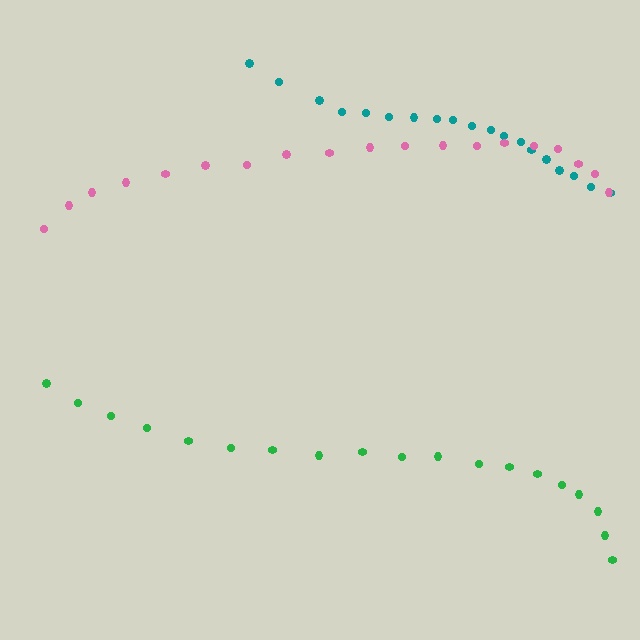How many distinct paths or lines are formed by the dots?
There are 3 distinct paths.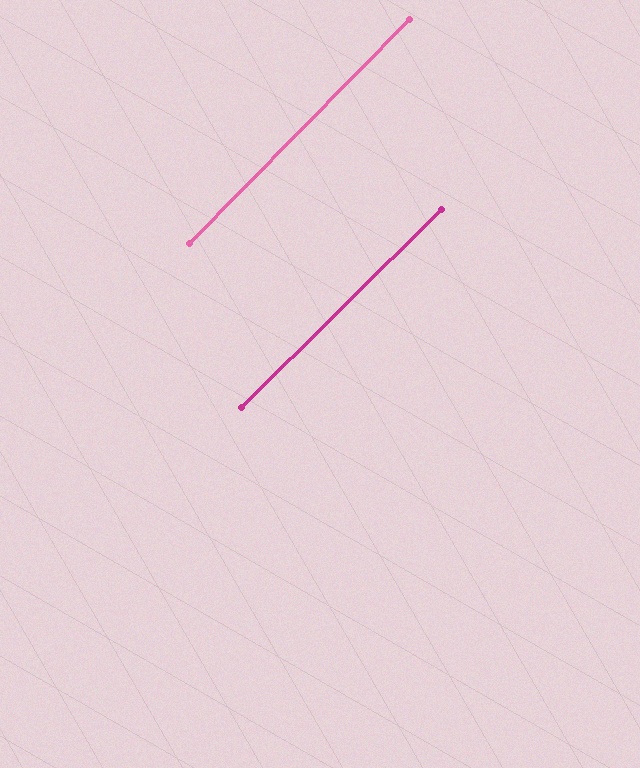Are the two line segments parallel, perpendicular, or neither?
Parallel — their directions differ by only 0.7°.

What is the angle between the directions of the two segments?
Approximately 1 degree.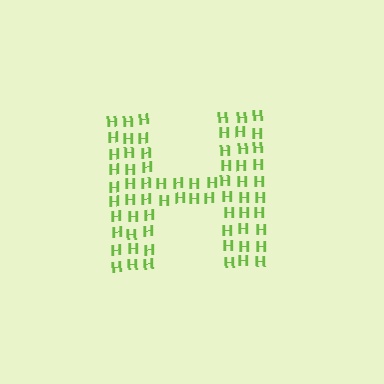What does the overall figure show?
The overall figure shows the letter H.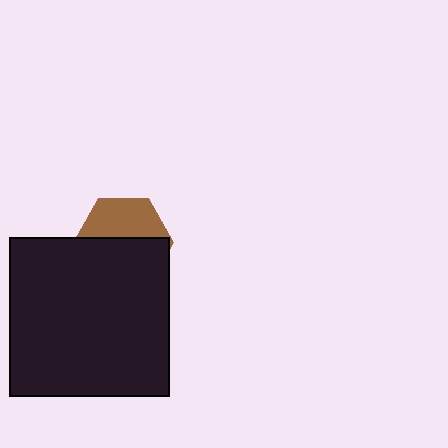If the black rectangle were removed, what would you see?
You would see the complete brown hexagon.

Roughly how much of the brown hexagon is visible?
A small part of it is visible (roughly 44%).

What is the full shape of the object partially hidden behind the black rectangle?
The partially hidden object is a brown hexagon.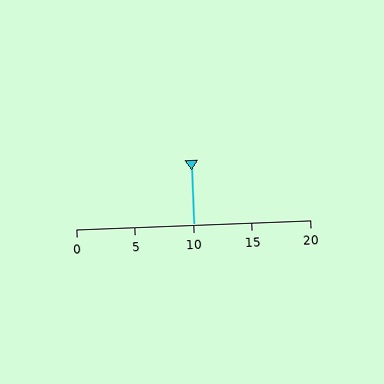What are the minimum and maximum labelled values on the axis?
The axis runs from 0 to 20.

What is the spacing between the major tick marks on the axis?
The major ticks are spaced 5 apart.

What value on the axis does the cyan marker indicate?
The marker indicates approximately 10.